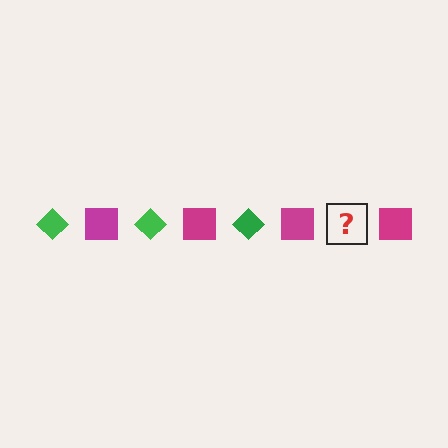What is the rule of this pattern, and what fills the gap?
The rule is that the pattern alternates between green diamond and magenta square. The gap should be filled with a green diamond.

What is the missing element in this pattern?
The missing element is a green diamond.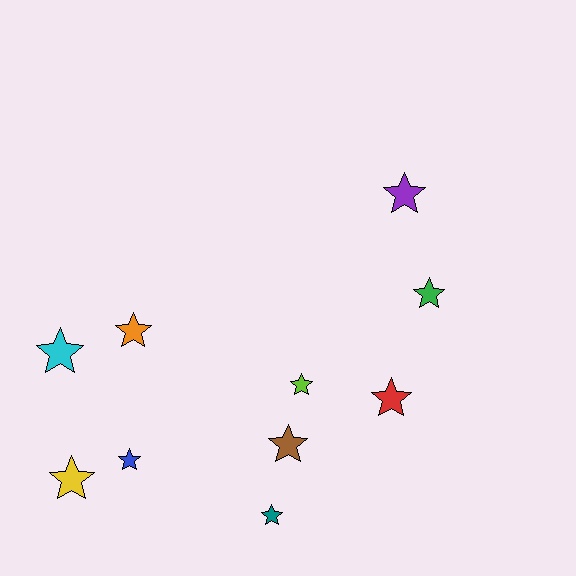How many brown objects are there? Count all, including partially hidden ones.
There is 1 brown object.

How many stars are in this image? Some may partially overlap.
There are 10 stars.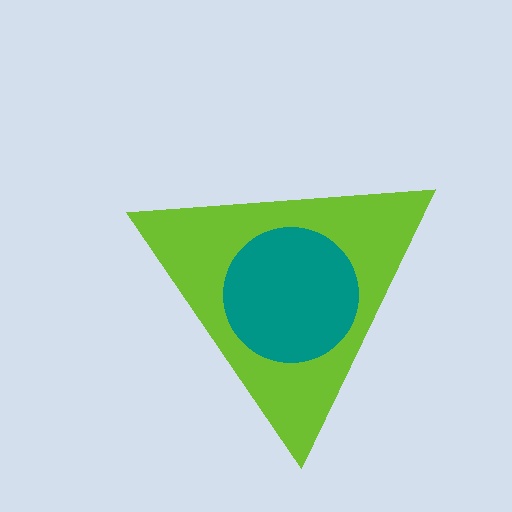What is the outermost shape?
The lime triangle.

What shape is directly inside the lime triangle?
The teal circle.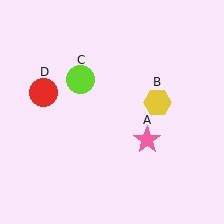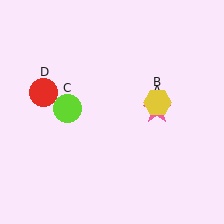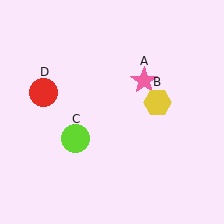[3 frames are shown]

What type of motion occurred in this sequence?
The pink star (object A), lime circle (object C) rotated counterclockwise around the center of the scene.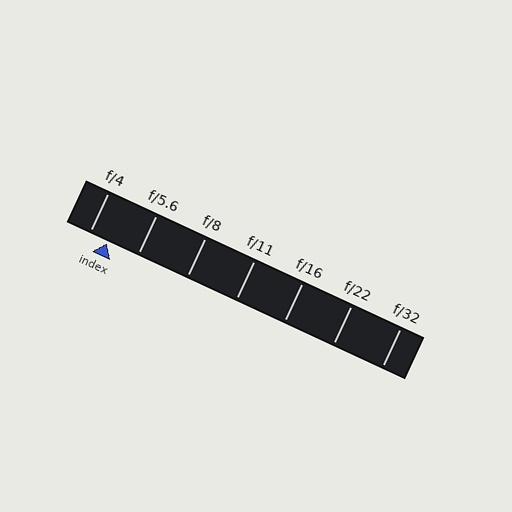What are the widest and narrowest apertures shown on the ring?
The widest aperture shown is f/4 and the narrowest is f/32.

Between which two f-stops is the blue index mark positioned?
The index mark is between f/4 and f/5.6.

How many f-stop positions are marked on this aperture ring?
There are 7 f-stop positions marked.